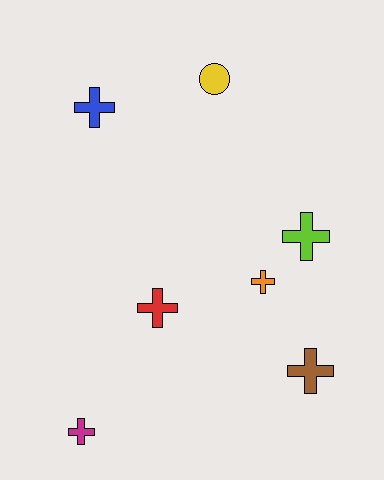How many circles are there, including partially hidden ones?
There is 1 circle.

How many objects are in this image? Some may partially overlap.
There are 7 objects.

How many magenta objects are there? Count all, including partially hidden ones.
There is 1 magenta object.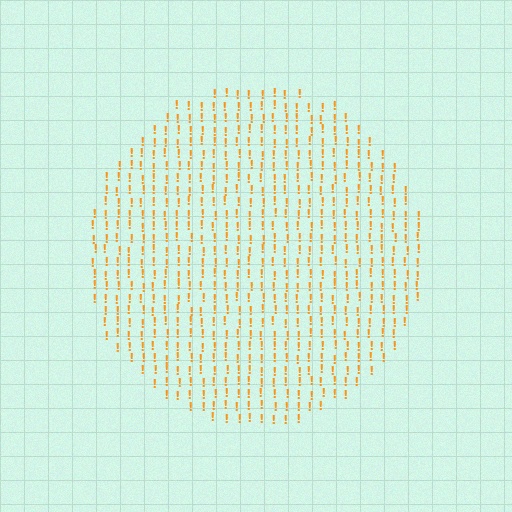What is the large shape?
The large shape is a circle.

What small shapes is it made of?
It is made of small exclamation marks.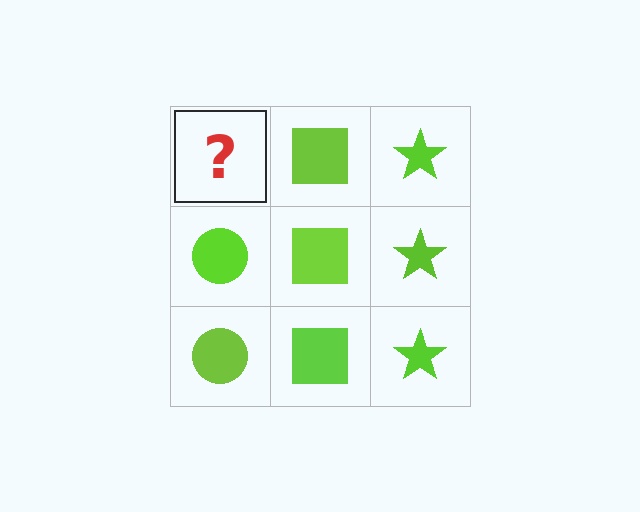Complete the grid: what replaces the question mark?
The question mark should be replaced with a lime circle.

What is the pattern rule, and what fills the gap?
The rule is that each column has a consistent shape. The gap should be filled with a lime circle.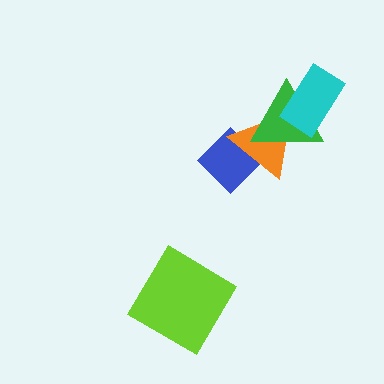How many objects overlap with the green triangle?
2 objects overlap with the green triangle.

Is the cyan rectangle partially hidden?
No, no other shape covers it.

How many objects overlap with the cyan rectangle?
2 objects overlap with the cyan rectangle.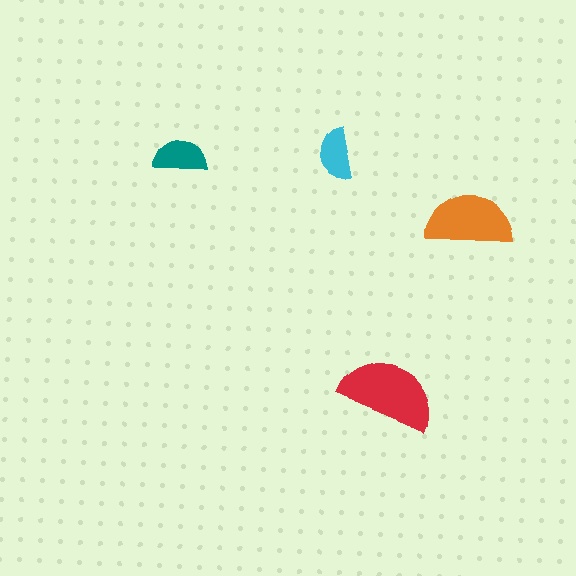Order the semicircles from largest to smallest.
the red one, the orange one, the teal one, the cyan one.